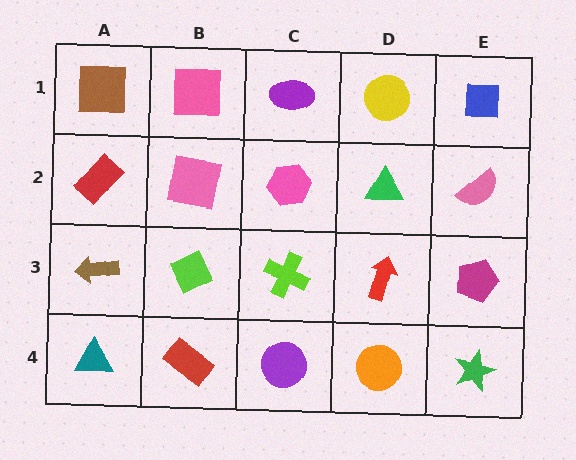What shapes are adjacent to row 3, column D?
A green triangle (row 2, column D), an orange circle (row 4, column D), a lime cross (row 3, column C), a magenta pentagon (row 3, column E).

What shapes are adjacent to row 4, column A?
A brown arrow (row 3, column A), a red rectangle (row 4, column B).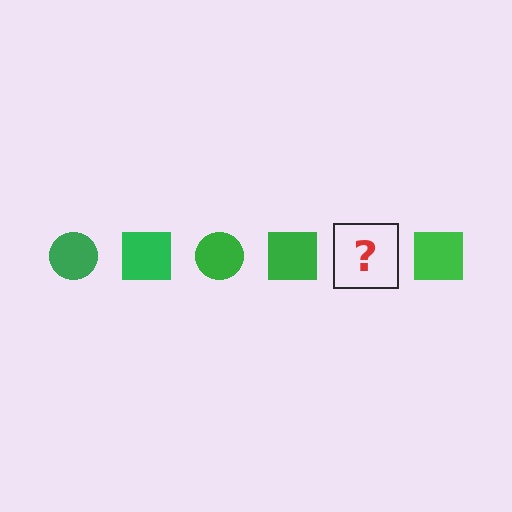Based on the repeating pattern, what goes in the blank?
The blank should be a green circle.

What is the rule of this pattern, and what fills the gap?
The rule is that the pattern cycles through circle, square shapes in green. The gap should be filled with a green circle.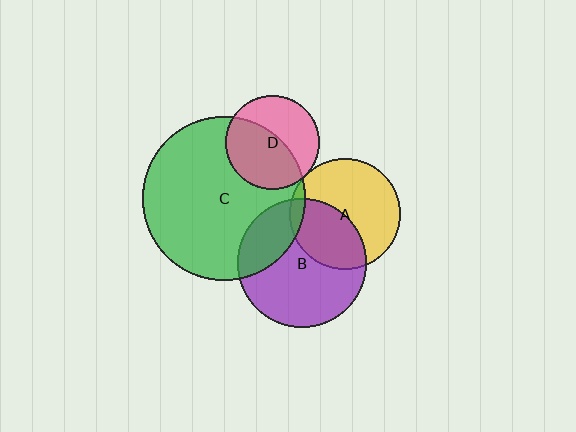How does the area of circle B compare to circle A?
Approximately 1.3 times.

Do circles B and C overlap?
Yes.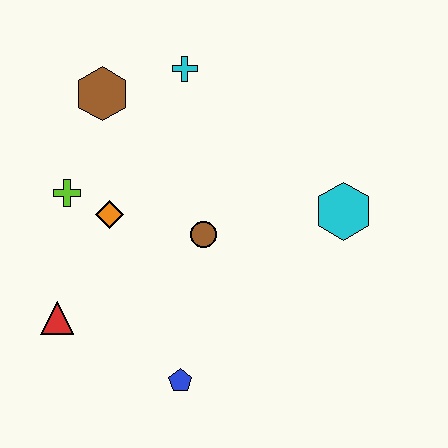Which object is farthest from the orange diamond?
The cyan hexagon is farthest from the orange diamond.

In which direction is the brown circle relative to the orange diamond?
The brown circle is to the right of the orange diamond.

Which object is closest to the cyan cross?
The brown hexagon is closest to the cyan cross.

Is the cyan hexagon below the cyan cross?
Yes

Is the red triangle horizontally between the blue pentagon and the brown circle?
No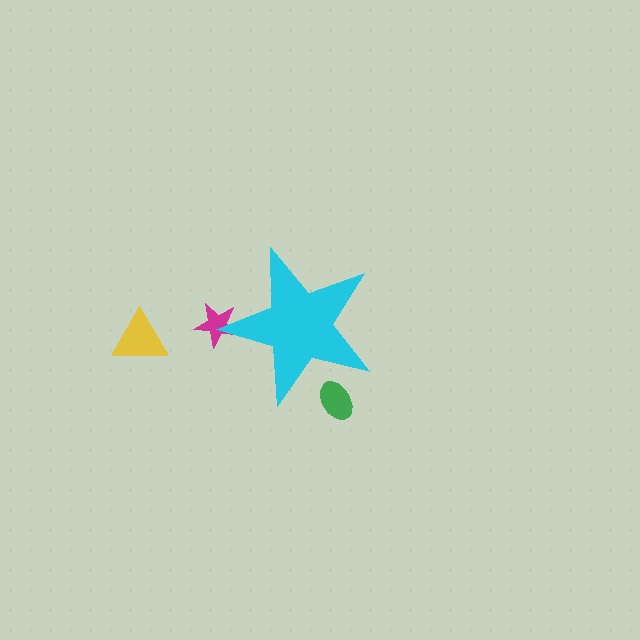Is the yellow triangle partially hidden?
No, the yellow triangle is fully visible.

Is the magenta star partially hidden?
Yes, the magenta star is partially hidden behind the cyan star.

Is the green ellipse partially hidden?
Yes, the green ellipse is partially hidden behind the cyan star.